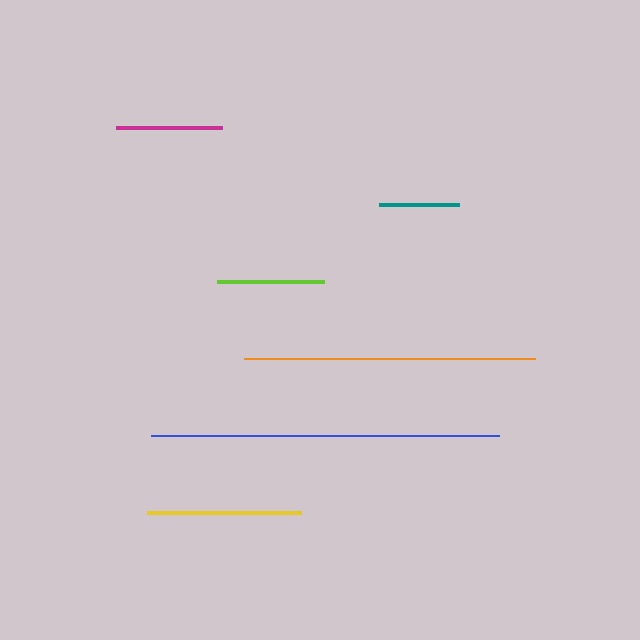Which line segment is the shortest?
The teal line is the shortest at approximately 80 pixels.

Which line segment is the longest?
The blue line is the longest at approximately 349 pixels.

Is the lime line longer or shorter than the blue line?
The blue line is longer than the lime line.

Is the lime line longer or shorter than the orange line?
The orange line is longer than the lime line.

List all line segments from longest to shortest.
From longest to shortest: blue, orange, yellow, lime, magenta, teal.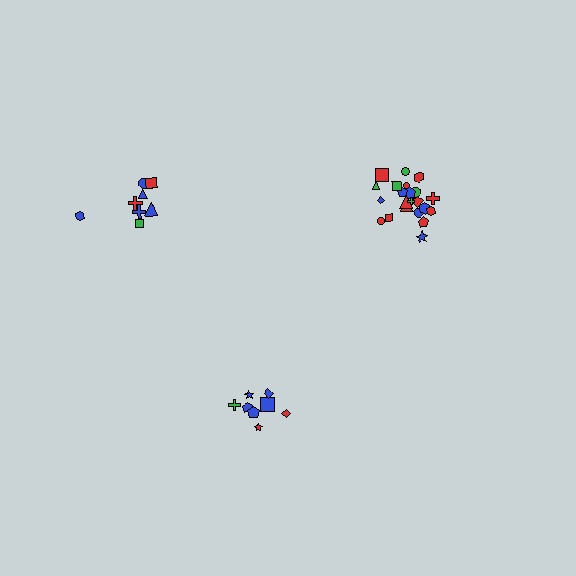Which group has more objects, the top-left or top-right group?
The top-right group.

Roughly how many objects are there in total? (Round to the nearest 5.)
Roughly 40 objects in total.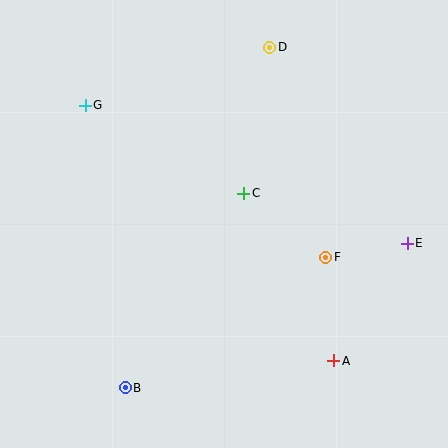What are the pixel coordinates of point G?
Point G is at (85, 105).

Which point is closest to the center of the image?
Point C at (244, 193) is closest to the center.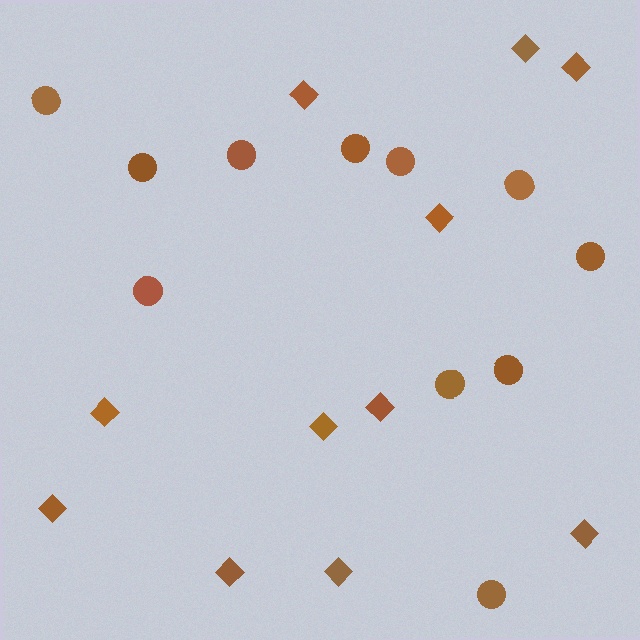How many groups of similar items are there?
There are 2 groups: one group of diamonds (11) and one group of circles (11).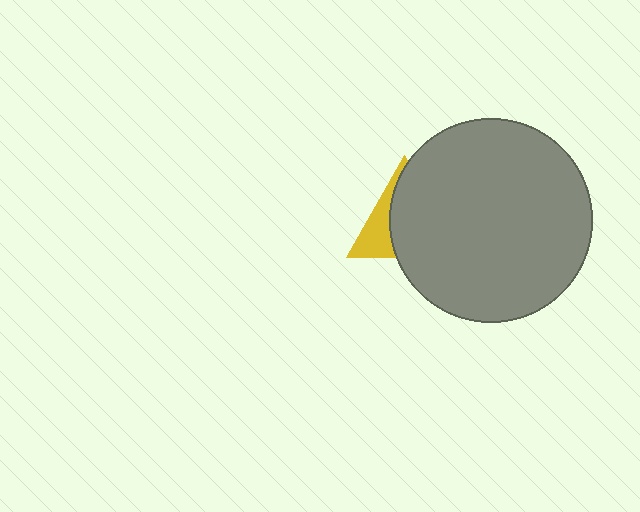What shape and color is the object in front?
The object in front is a gray circle.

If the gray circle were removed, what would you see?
You would see the complete yellow triangle.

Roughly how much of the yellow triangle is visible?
A small part of it is visible (roughly 33%).